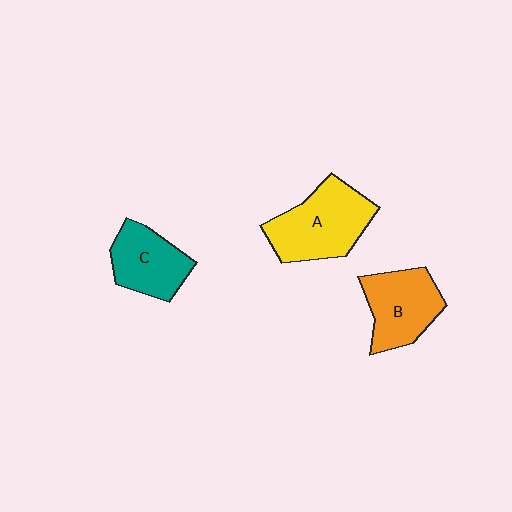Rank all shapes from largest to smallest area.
From largest to smallest: A (yellow), B (orange), C (teal).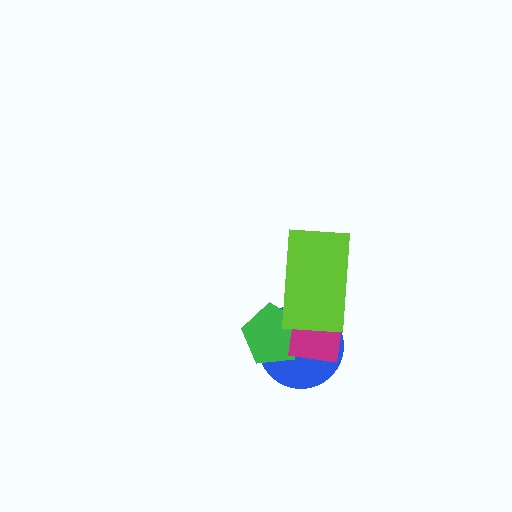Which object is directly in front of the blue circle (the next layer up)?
The green pentagon is directly in front of the blue circle.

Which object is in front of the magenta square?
The lime rectangle is in front of the magenta square.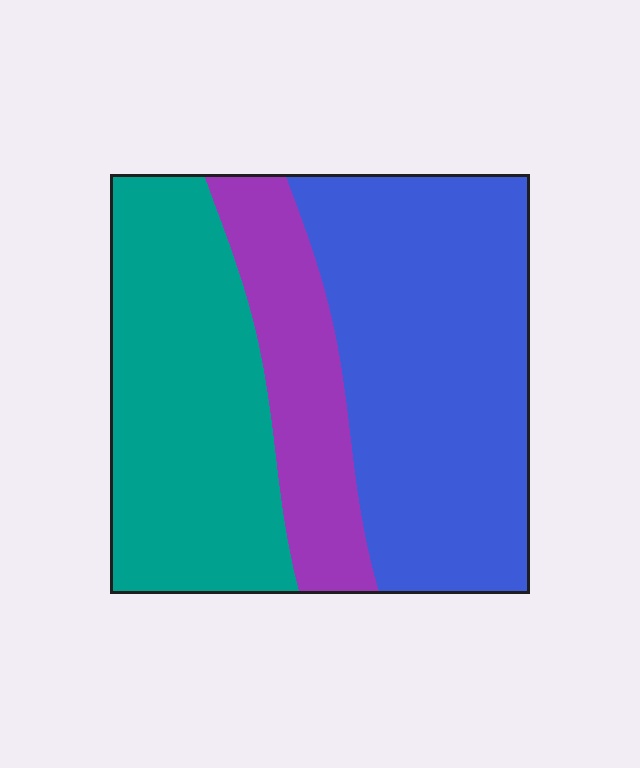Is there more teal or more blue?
Blue.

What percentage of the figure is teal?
Teal takes up between a third and a half of the figure.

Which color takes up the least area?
Purple, at roughly 20%.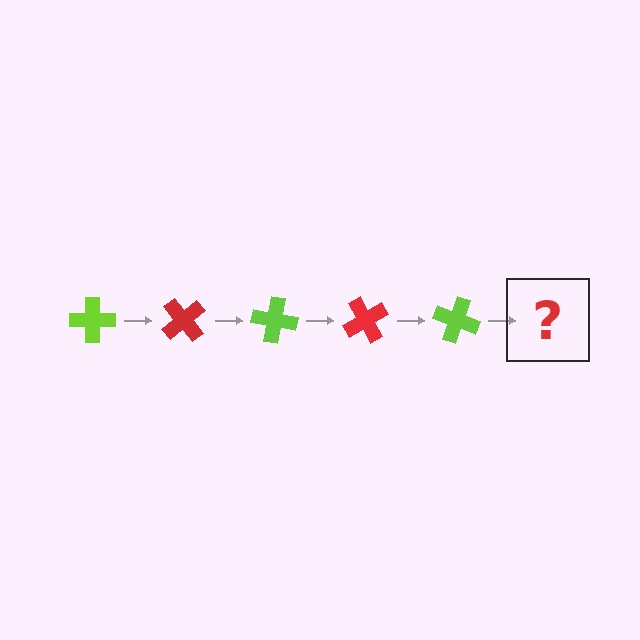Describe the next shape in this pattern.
It should be a red cross, rotated 250 degrees from the start.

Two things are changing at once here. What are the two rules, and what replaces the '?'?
The two rules are that it rotates 50 degrees each step and the color cycles through lime and red. The '?' should be a red cross, rotated 250 degrees from the start.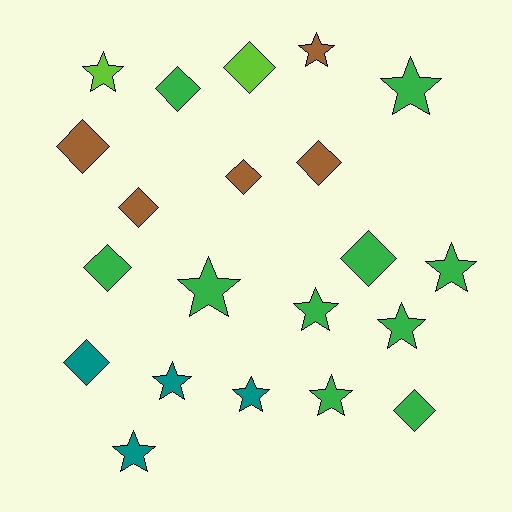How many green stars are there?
There are 6 green stars.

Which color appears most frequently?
Green, with 10 objects.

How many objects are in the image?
There are 21 objects.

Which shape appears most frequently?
Star, with 11 objects.